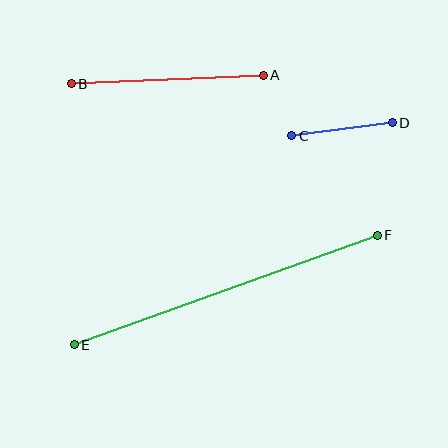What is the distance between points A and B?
The distance is approximately 192 pixels.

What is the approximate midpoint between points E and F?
The midpoint is at approximately (226, 290) pixels.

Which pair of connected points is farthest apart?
Points E and F are farthest apart.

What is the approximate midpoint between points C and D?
The midpoint is at approximately (342, 129) pixels.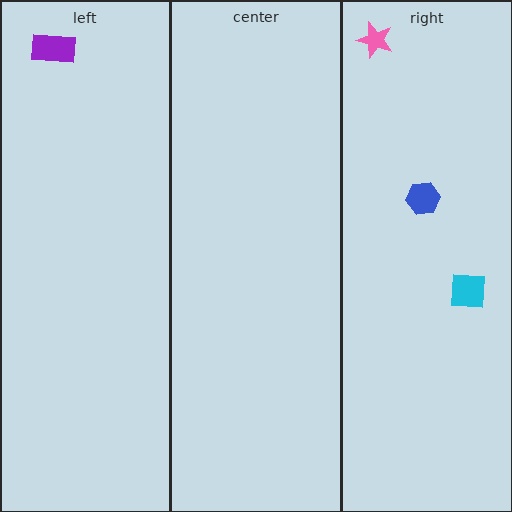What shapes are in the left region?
The purple rectangle.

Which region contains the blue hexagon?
The right region.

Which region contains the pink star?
The right region.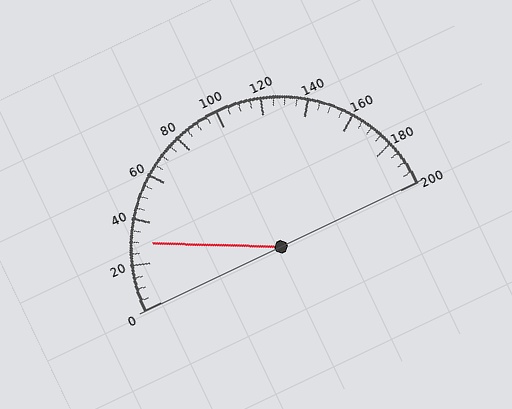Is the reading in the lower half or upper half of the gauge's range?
The reading is in the lower half of the range (0 to 200).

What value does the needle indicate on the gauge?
The needle indicates approximately 30.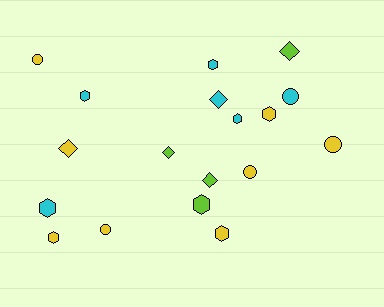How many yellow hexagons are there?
There are 3 yellow hexagons.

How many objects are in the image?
There are 18 objects.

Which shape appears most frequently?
Hexagon, with 8 objects.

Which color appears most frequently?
Yellow, with 8 objects.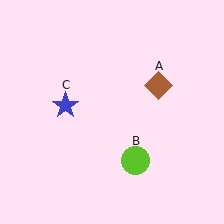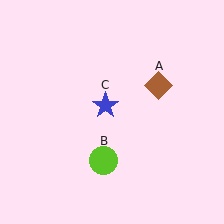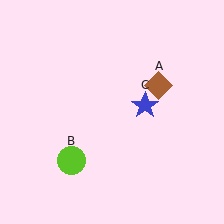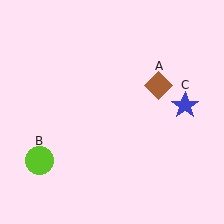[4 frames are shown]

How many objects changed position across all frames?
2 objects changed position: lime circle (object B), blue star (object C).